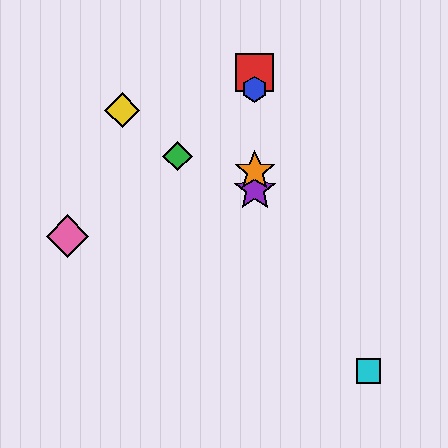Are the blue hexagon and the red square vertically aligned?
Yes, both are at x≈255.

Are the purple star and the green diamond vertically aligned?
No, the purple star is at x≈255 and the green diamond is at x≈177.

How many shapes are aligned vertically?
4 shapes (the red square, the blue hexagon, the purple star, the orange star) are aligned vertically.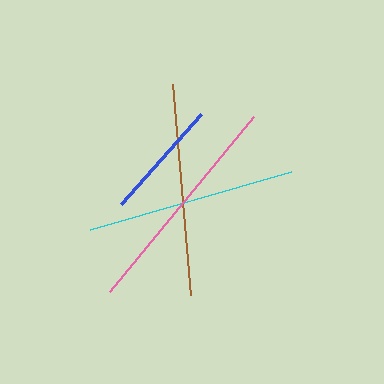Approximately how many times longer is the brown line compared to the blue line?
The brown line is approximately 1.8 times the length of the blue line.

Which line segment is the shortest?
The blue line is the shortest at approximately 121 pixels.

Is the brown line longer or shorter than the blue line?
The brown line is longer than the blue line.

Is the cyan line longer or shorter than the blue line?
The cyan line is longer than the blue line.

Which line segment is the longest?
The pink line is the longest at approximately 227 pixels.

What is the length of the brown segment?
The brown segment is approximately 212 pixels long.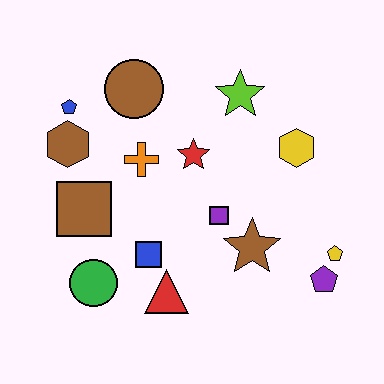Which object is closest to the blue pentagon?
The brown hexagon is closest to the blue pentagon.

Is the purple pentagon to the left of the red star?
No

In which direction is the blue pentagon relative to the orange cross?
The blue pentagon is to the left of the orange cross.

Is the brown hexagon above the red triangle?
Yes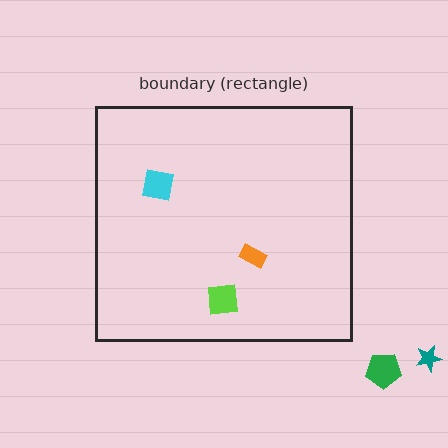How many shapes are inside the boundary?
3 inside, 2 outside.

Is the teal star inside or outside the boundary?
Outside.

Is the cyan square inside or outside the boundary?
Inside.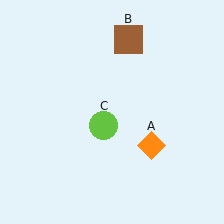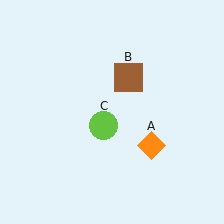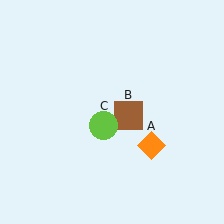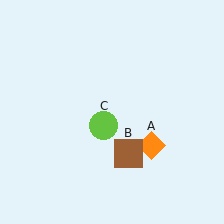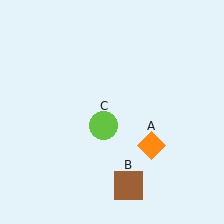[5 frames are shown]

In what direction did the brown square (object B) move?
The brown square (object B) moved down.